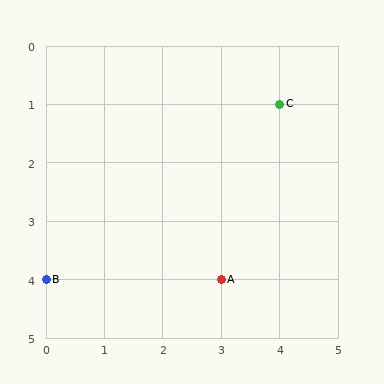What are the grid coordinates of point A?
Point A is at grid coordinates (3, 4).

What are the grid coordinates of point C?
Point C is at grid coordinates (4, 1).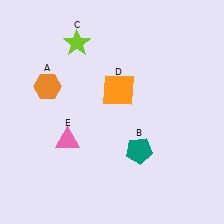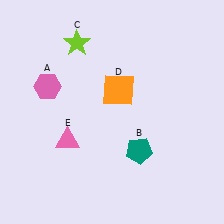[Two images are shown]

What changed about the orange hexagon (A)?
In Image 1, A is orange. In Image 2, it changed to pink.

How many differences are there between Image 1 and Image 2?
There is 1 difference between the two images.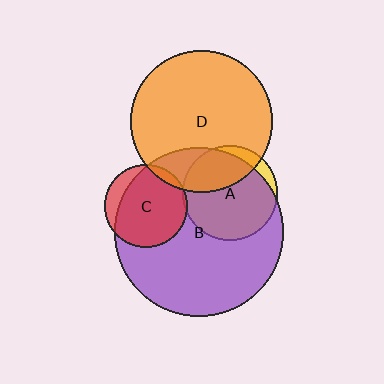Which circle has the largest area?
Circle B (purple).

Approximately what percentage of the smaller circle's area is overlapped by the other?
Approximately 20%.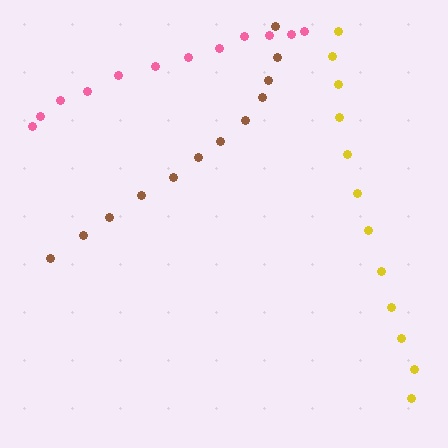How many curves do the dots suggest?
There are 3 distinct paths.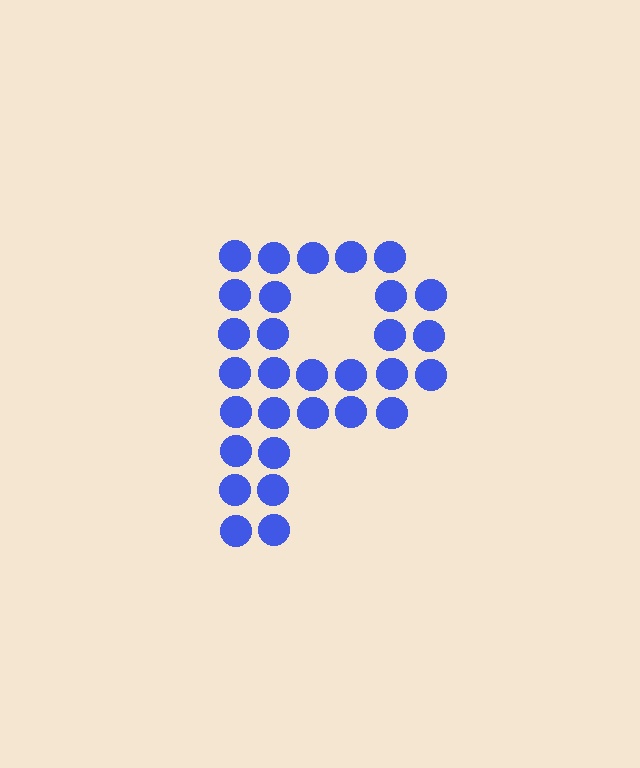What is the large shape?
The large shape is the letter P.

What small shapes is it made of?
It is made of small circles.